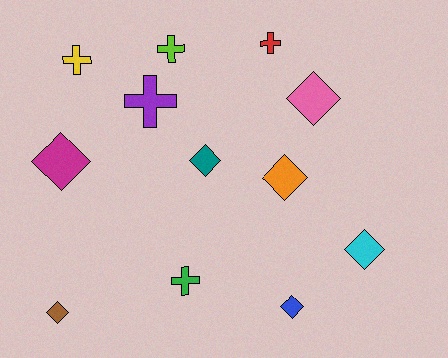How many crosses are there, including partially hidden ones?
There are 5 crosses.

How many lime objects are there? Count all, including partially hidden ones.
There is 1 lime object.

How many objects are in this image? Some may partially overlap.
There are 12 objects.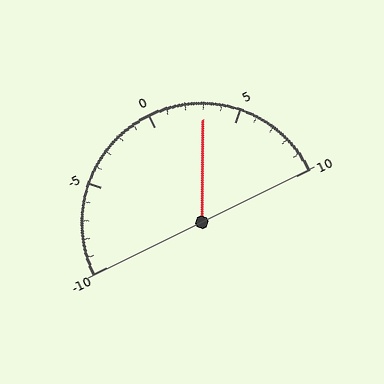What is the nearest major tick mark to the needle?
The nearest major tick mark is 5.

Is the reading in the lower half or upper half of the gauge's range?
The reading is in the upper half of the range (-10 to 10).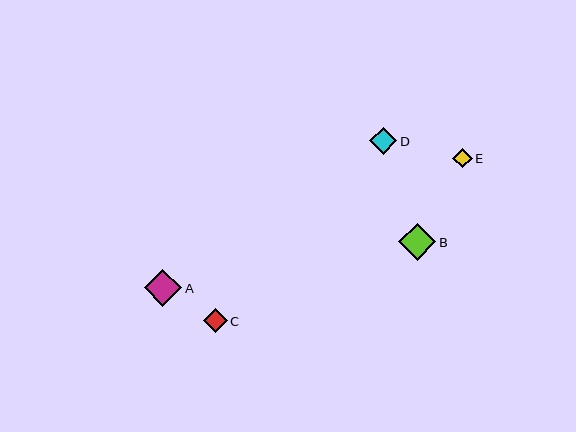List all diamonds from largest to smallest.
From largest to smallest: B, A, D, C, E.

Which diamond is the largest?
Diamond B is the largest with a size of approximately 37 pixels.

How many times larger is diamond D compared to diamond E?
Diamond D is approximately 1.4 times the size of diamond E.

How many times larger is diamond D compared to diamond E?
Diamond D is approximately 1.4 times the size of diamond E.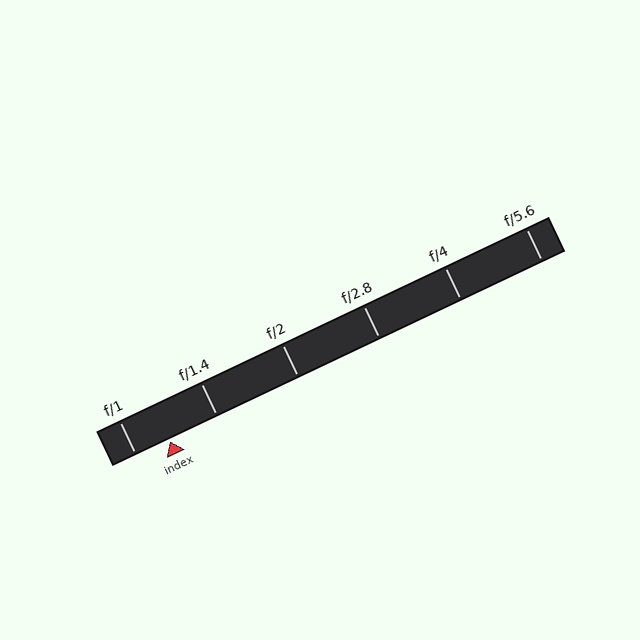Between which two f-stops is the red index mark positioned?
The index mark is between f/1 and f/1.4.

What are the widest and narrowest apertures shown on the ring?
The widest aperture shown is f/1 and the narrowest is f/5.6.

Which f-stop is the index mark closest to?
The index mark is closest to f/1.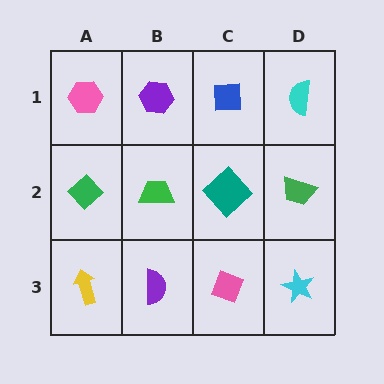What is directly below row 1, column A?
A green diamond.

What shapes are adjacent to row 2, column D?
A cyan semicircle (row 1, column D), a cyan star (row 3, column D), a teal diamond (row 2, column C).